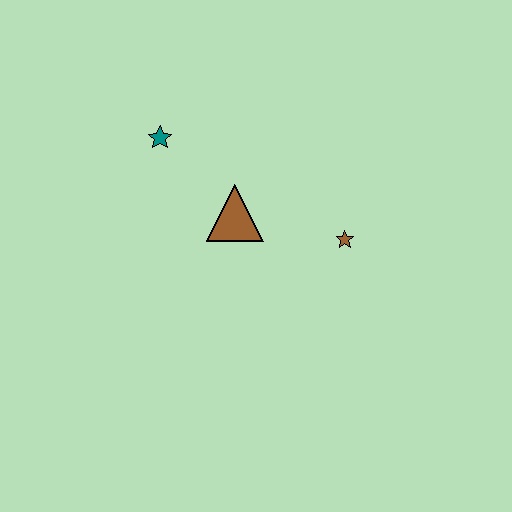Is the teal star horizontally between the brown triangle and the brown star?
No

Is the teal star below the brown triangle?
No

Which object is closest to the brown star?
The brown triangle is closest to the brown star.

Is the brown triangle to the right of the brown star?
No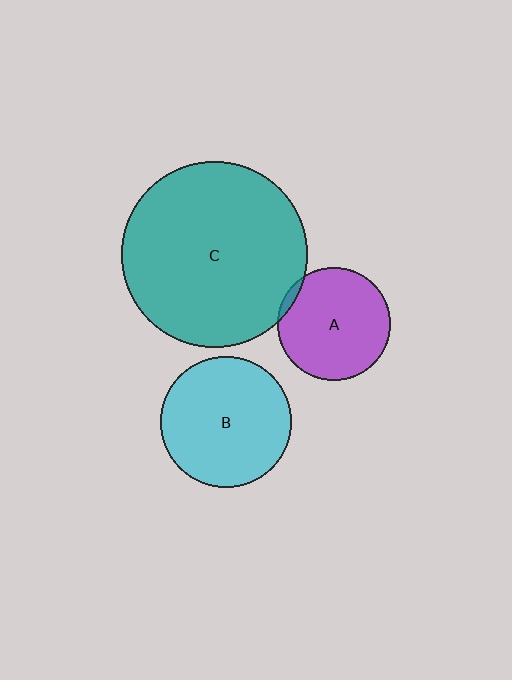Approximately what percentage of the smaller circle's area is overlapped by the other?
Approximately 5%.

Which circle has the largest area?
Circle C (teal).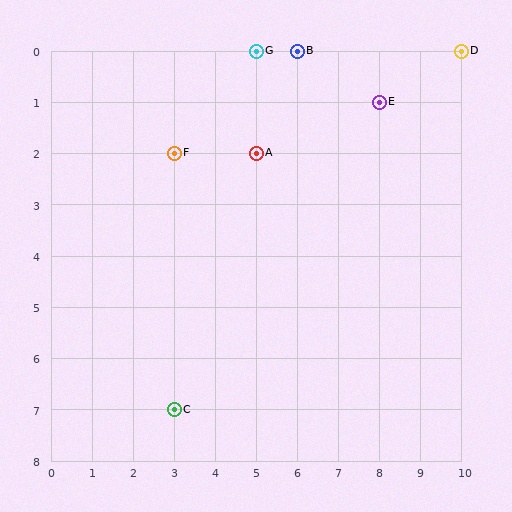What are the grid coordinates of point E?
Point E is at grid coordinates (8, 1).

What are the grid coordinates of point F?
Point F is at grid coordinates (3, 2).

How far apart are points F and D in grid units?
Points F and D are 7 columns and 2 rows apart (about 7.3 grid units diagonally).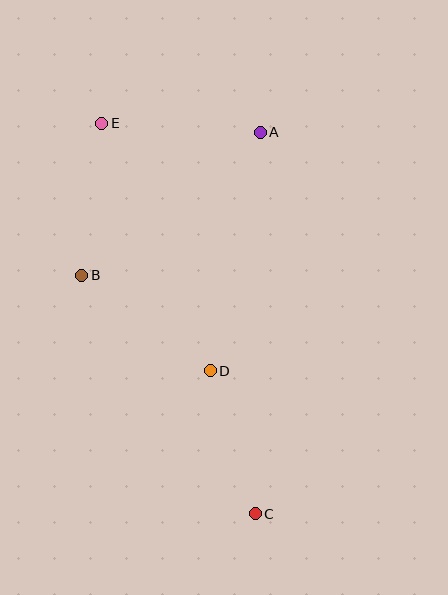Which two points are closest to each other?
Points C and D are closest to each other.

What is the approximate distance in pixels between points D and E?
The distance between D and E is approximately 270 pixels.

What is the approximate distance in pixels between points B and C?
The distance between B and C is approximately 295 pixels.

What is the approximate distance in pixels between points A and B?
The distance between A and B is approximately 229 pixels.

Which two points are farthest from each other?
Points C and E are farthest from each other.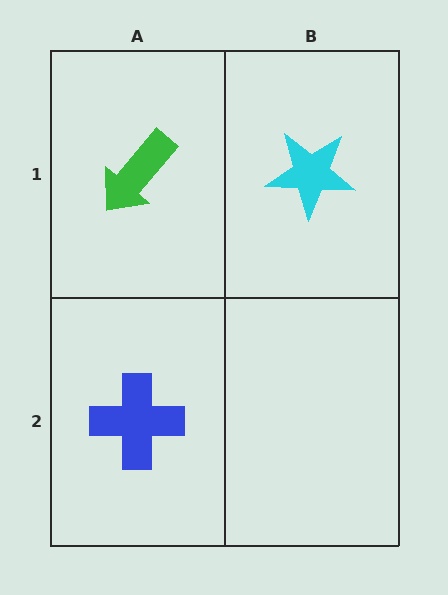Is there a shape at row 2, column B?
No, that cell is empty.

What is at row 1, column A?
A green arrow.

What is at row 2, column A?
A blue cross.